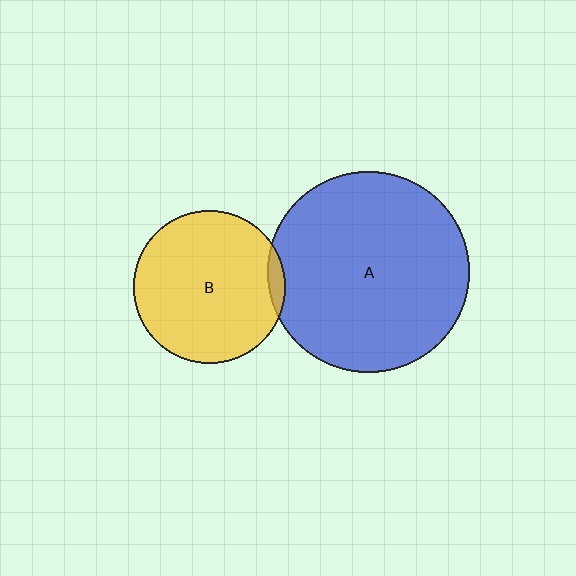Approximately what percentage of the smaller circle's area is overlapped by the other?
Approximately 5%.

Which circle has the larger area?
Circle A (blue).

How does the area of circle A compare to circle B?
Approximately 1.7 times.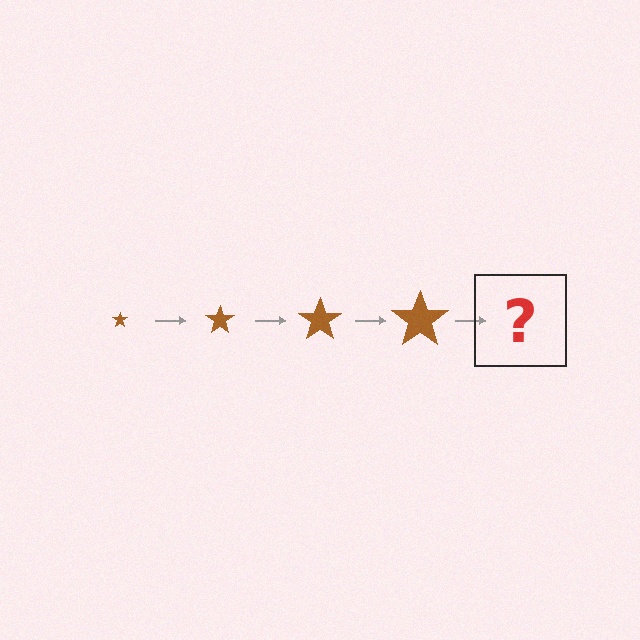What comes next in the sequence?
The next element should be a brown star, larger than the previous one.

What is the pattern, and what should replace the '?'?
The pattern is that the star gets progressively larger each step. The '?' should be a brown star, larger than the previous one.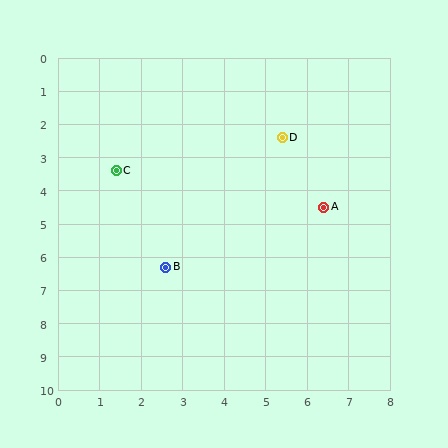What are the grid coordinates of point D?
Point D is at approximately (5.4, 2.4).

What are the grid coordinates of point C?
Point C is at approximately (1.4, 3.4).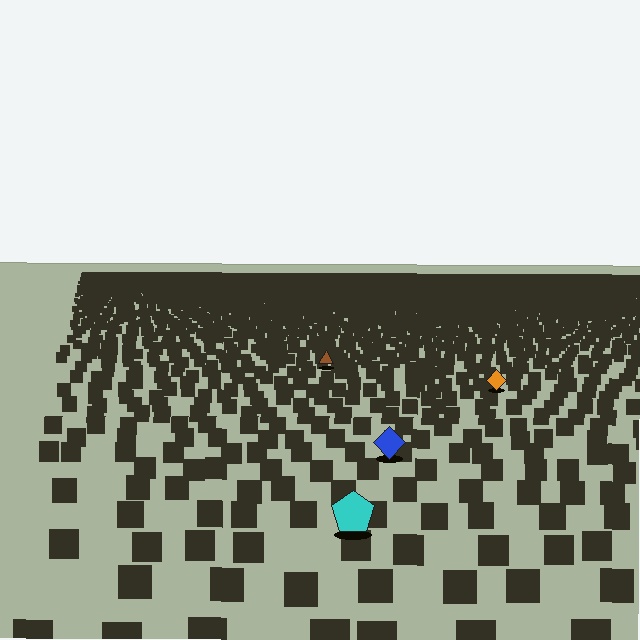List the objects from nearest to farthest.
From nearest to farthest: the cyan pentagon, the blue diamond, the orange diamond, the brown triangle.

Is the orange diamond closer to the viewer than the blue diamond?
No. The blue diamond is closer — you can tell from the texture gradient: the ground texture is coarser near it.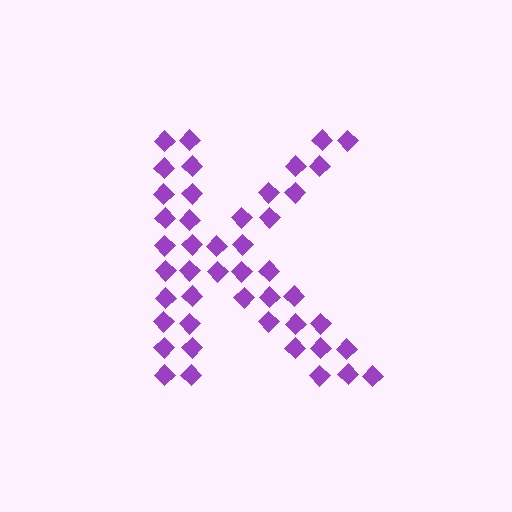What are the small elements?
The small elements are diamonds.